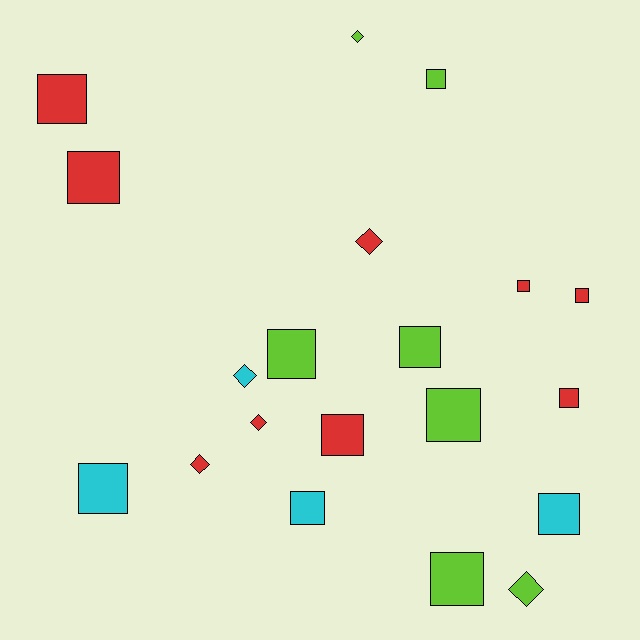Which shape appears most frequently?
Square, with 14 objects.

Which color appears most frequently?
Red, with 9 objects.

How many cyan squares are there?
There are 3 cyan squares.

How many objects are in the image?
There are 20 objects.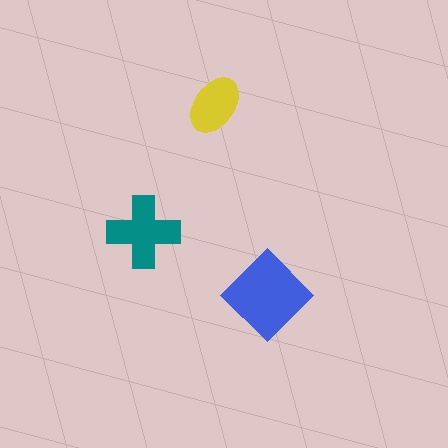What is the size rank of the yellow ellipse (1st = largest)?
3rd.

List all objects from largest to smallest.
The blue diamond, the teal cross, the yellow ellipse.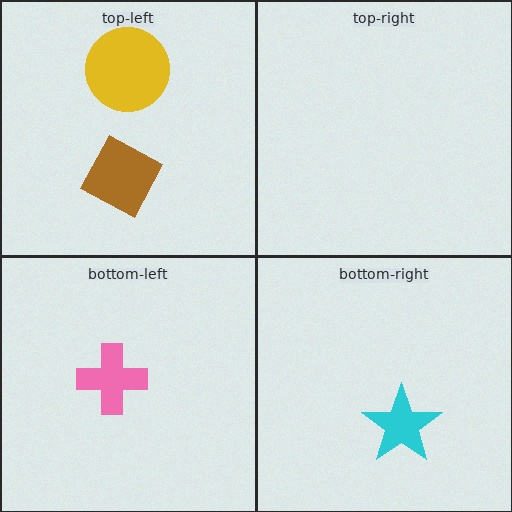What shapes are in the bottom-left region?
The pink cross.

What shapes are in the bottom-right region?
The cyan star.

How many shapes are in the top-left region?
2.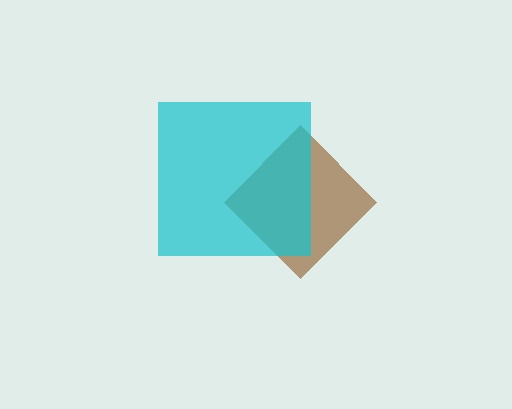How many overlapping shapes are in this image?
There are 2 overlapping shapes in the image.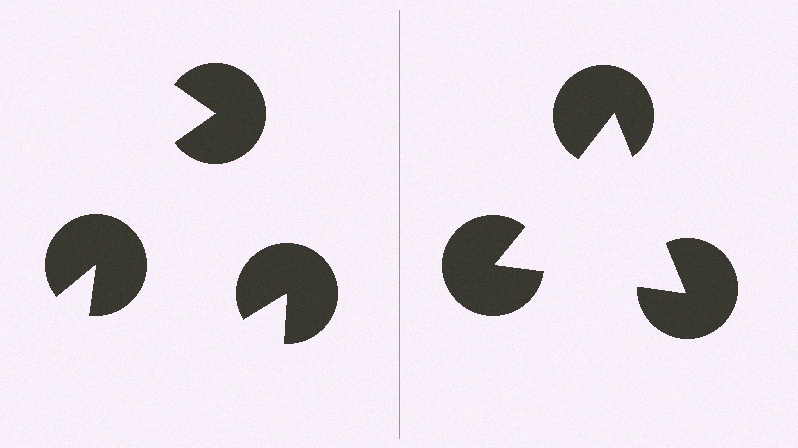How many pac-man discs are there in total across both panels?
6 — 3 on each side.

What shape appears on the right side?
An illusory triangle.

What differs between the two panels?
The pac-man discs are positioned identically on both sides; only the wedge orientations differ. On the right they align to a triangle; on the left they are misaligned.